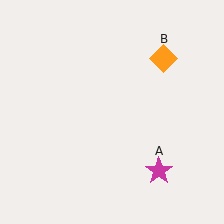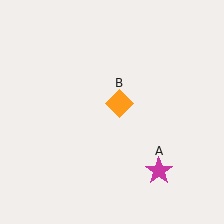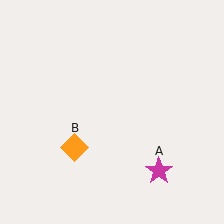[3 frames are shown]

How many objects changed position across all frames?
1 object changed position: orange diamond (object B).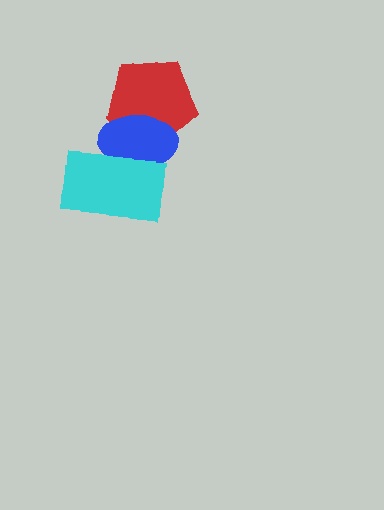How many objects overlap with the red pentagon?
1 object overlaps with the red pentagon.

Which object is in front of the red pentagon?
The blue ellipse is in front of the red pentagon.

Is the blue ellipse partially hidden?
Yes, it is partially covered by another shape.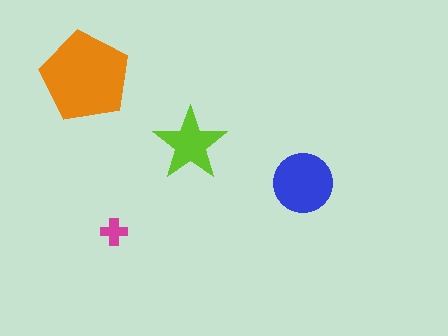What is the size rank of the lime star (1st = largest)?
3rd.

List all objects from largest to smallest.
The orange pentagon, the blue circle, the lime star, the magenta cross.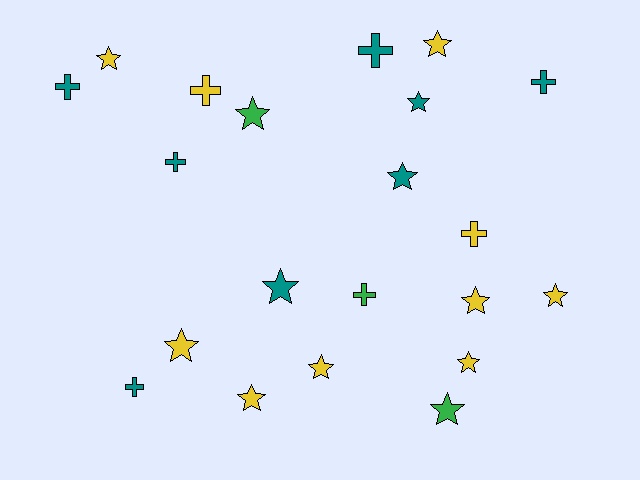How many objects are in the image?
There are 21 objects.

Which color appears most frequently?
Yellow, with 10 objects.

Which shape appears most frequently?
Star, with 13 objects.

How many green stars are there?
There are 2 green stars.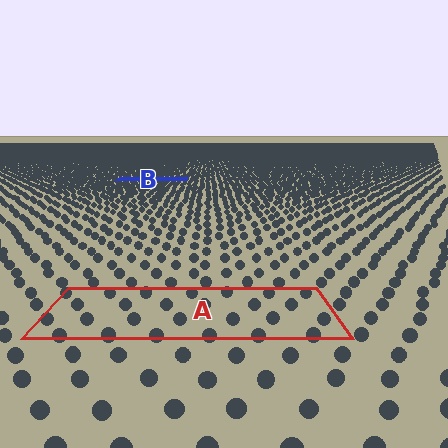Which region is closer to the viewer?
Region A is closer. The texture elements there are larger and more spread out.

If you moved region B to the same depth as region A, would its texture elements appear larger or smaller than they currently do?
They would appear larger. At a closer depth, the same texture elements are projected at a bigger on-screen size.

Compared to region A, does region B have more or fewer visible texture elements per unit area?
Region B has more texture elements per unit area — they are packed more densely because it is farther away.